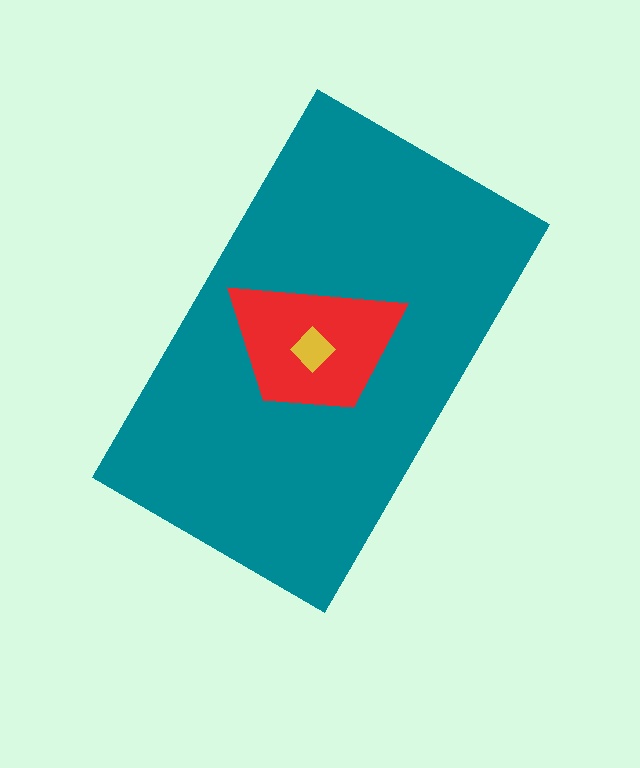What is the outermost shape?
The teal rectangle.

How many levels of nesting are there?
3.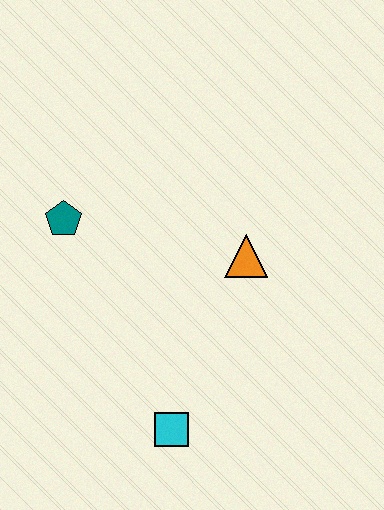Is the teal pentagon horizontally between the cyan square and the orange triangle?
No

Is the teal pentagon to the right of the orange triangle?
No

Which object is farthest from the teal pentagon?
The cyan square is farthest from the teal pentagon.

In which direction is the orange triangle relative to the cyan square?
The orange triangle is above the cyan square.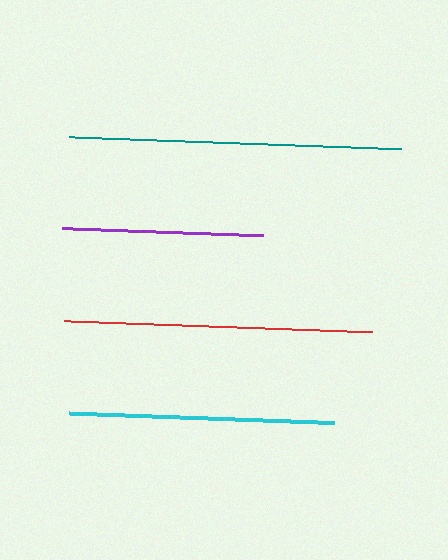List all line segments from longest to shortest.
From longest to shortest: teal, red, cyan, purple.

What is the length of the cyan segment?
The cyan segment is approximately 265 pixels long.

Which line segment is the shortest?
The purple line is the shortest at approximately 201 pixels.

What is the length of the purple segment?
The purple segment is approximately 201 pixels long.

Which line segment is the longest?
The teal line is the longest at approximately 332 pixels.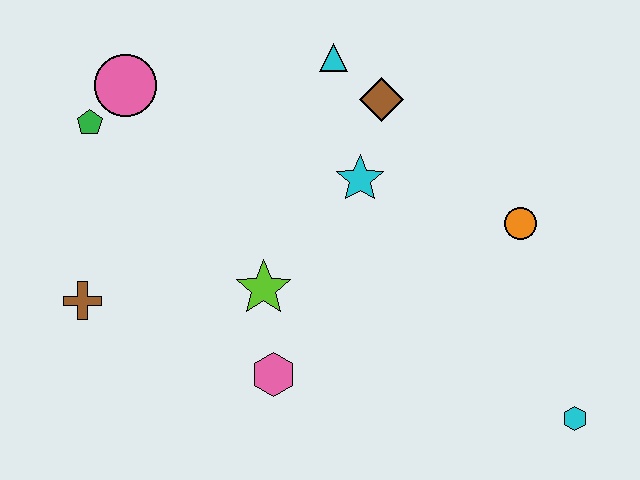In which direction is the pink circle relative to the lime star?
The pink circle is above the lime star.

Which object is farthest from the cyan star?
The cyan hexagon is farthest from the cyan star.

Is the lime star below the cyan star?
Yes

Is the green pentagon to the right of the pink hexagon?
No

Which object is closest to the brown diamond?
The cyan triangle is closest to the brown diamond.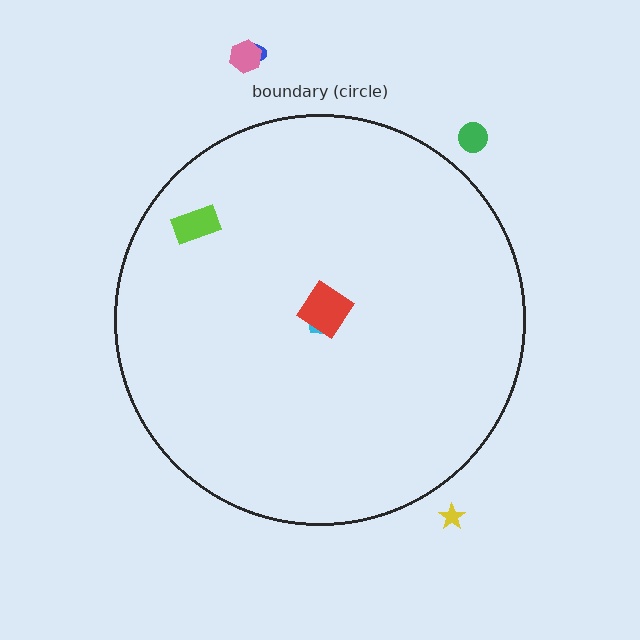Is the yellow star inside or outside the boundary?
Outside.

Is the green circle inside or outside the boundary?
Outside.